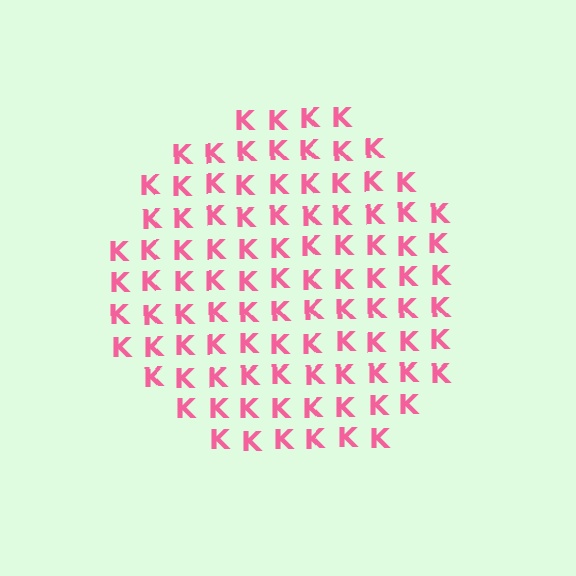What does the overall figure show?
The overall figure shows a circle.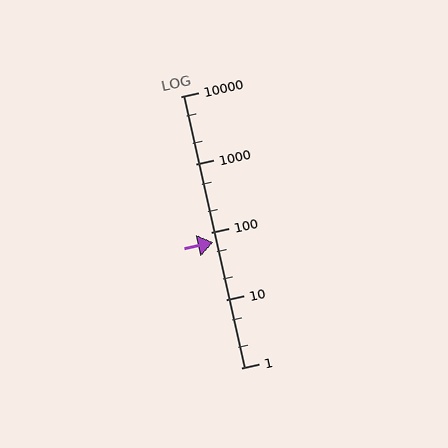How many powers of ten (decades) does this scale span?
The scale spans 4 decades, from 1 to 10000.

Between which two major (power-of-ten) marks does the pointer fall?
The pointer is between 10 and 100.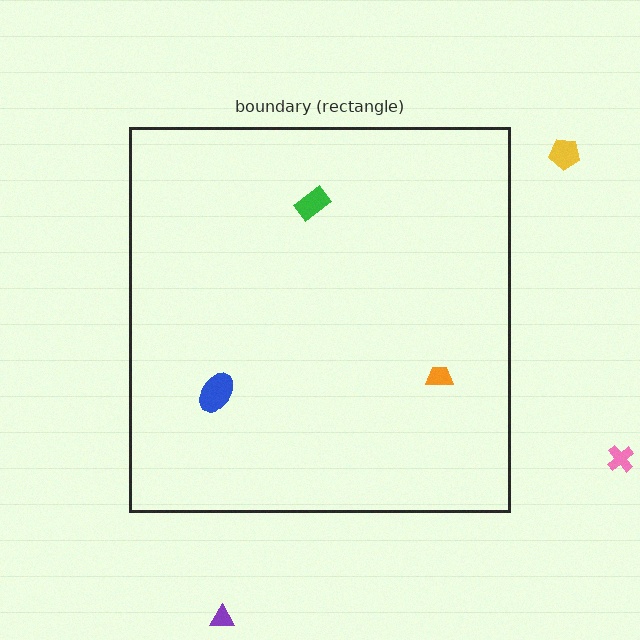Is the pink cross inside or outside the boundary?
Outside.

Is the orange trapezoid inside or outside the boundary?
Inside.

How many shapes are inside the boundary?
3 inside, 3 outside.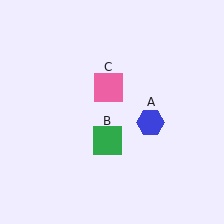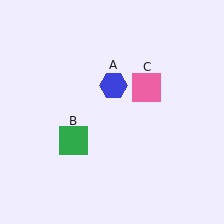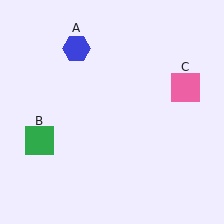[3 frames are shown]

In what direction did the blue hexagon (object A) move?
The blue hexagon (object A) moved up and to the left.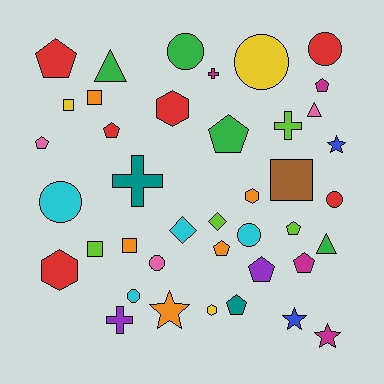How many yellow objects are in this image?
There are 3 yellow objects.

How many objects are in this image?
There are 40 objects.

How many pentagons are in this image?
There are 10 pentagons.